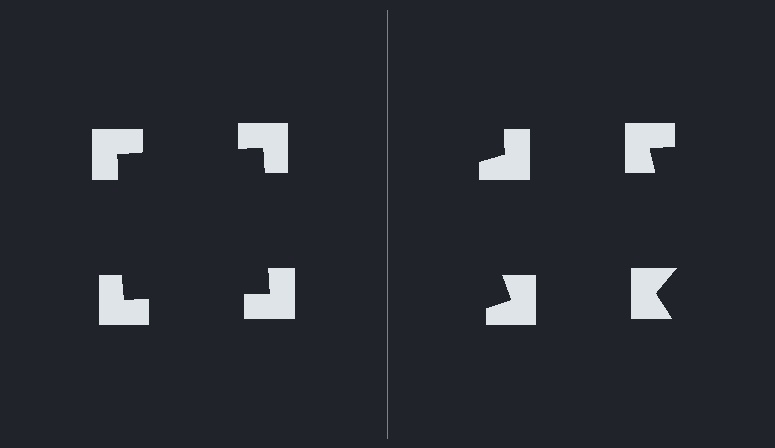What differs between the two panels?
The notched squares are positioned identically on both sides; only the wedge orientations differ. On the left they align to a square; on the right they are misaligned.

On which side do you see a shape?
An illusory square appears on the left side. On the right side the wedge cuts are rotated, so no coherent shape forms.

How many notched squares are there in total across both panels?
8 — 4 on each side.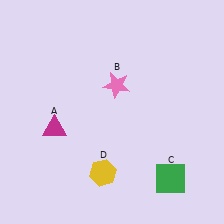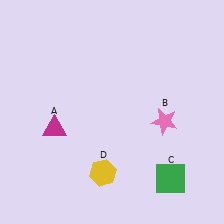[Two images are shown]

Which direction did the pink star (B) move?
The pink star (B) moved right.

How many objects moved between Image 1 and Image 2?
1 object moved between the two images.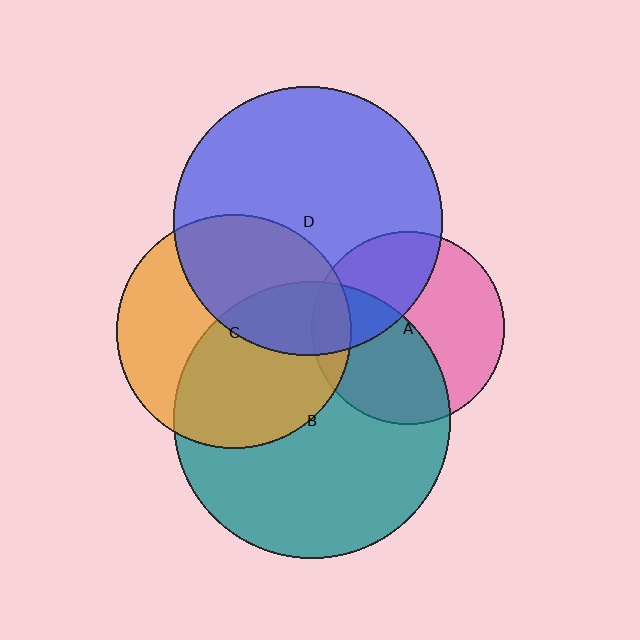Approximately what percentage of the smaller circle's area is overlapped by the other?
Approximately 15%.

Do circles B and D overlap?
Yes.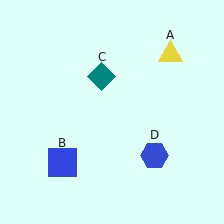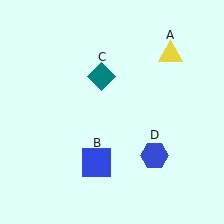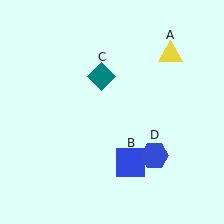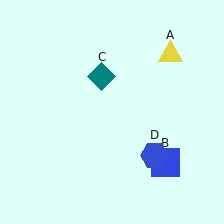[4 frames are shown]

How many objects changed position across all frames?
1 object changed position: blue square (object B).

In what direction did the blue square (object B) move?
The blue square (object B) moved right.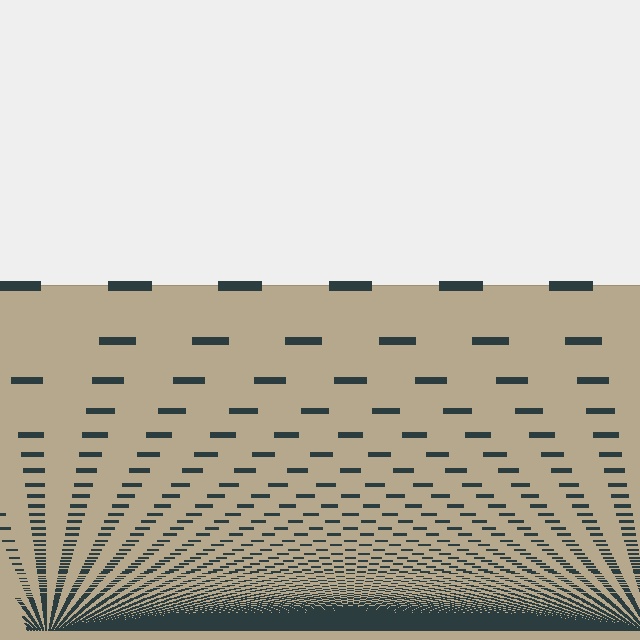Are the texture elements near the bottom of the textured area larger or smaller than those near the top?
Smaller. The gradient is inverted — elements near the bottom are smaller and denser.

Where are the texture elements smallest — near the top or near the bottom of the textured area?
Near the bottom.